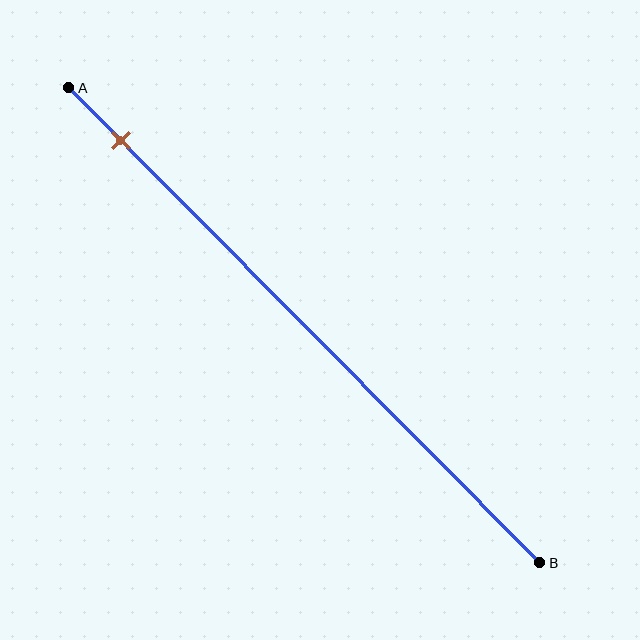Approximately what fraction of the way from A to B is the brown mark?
The brown mark is approximately 10% of the way from A to B.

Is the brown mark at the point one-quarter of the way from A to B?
No, the mark is at about 10% from A, not at the 25% one-quarter point.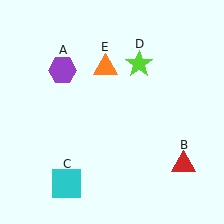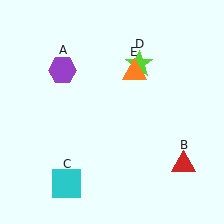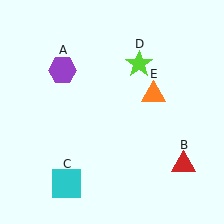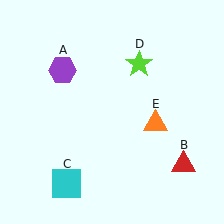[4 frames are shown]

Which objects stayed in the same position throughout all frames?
Purple hexagon (object A) and red triangle (object B) and cyan square (object C) and lime star (object D) remained stationary.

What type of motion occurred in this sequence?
The orange triangle (object E) rotated clockwise around the center of the scene.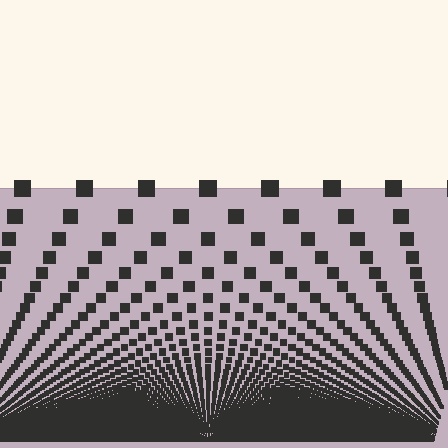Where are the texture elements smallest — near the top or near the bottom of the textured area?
Near the bottom.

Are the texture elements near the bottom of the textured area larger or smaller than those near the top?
Smaller. The gradient is inverted — elements near the bottom are smaller and denser.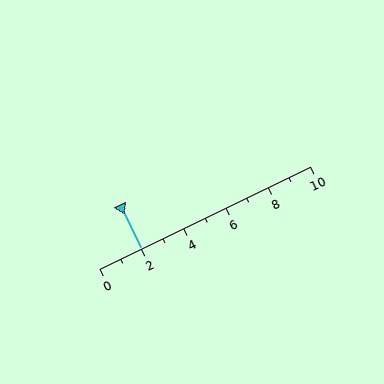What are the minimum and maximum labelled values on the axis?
The axis runs from 0 to 10.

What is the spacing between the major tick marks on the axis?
The major ticks are spaced 2 apart.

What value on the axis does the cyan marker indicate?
The marker indicates approximately 2.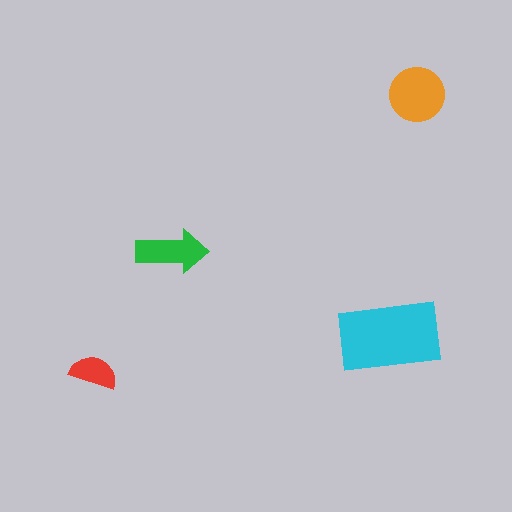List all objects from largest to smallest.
The cyan rectangle, the orange circle, the green arrow, the red semicircle.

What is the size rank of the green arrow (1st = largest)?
3rd.